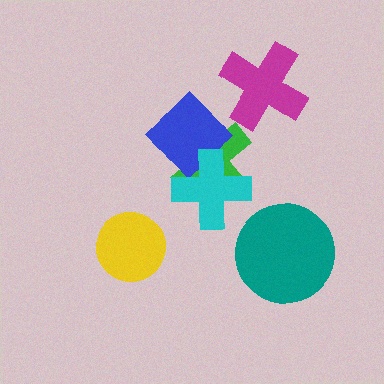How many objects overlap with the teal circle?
0 objects overlap with the teal circle.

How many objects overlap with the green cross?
2 objects overlap with the green cross.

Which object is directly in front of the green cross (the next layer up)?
The blue diamond is directly in front of the green cross.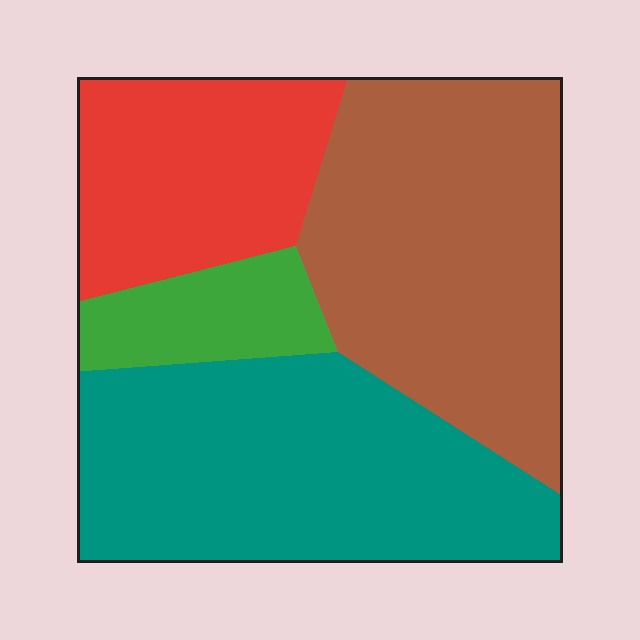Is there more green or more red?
Red.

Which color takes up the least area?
Green, at roughly 10%.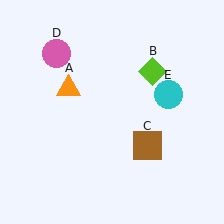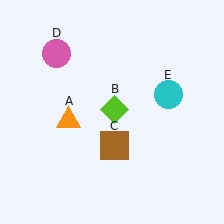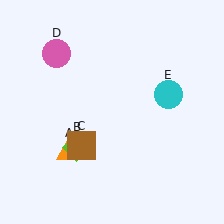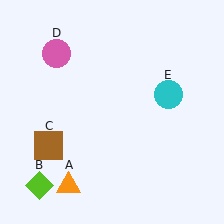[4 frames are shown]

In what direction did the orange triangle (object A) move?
The orange triangle (object A) moved down.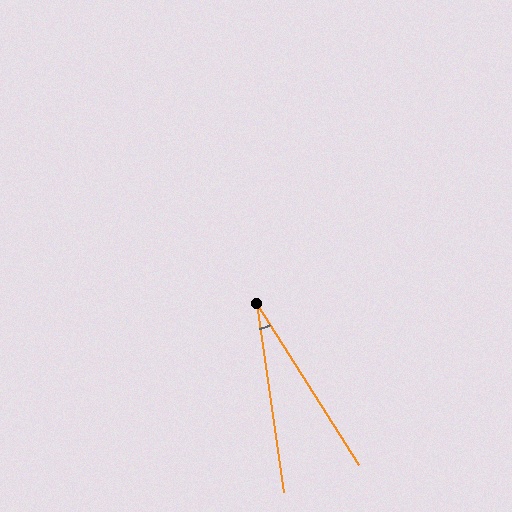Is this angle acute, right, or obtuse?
It is acute.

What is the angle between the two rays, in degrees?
Approximately 24 degrees.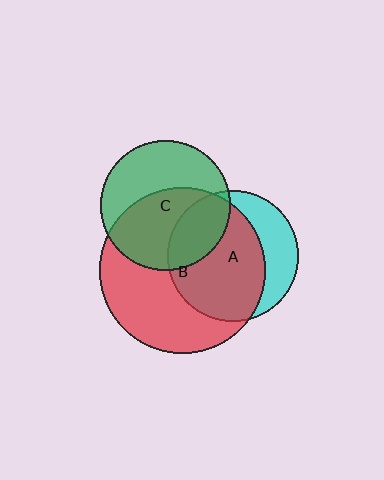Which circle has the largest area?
Circle B (red).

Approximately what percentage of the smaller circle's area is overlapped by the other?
Approximately 25%.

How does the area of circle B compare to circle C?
Approximately 1.6 times.